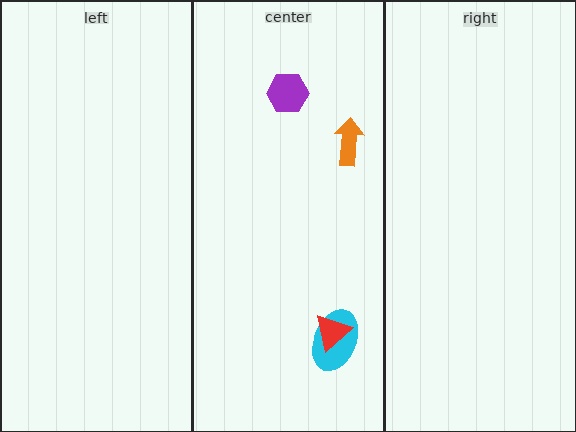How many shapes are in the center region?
4.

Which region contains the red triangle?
The center region.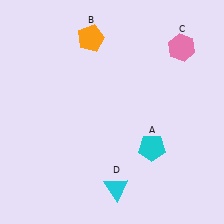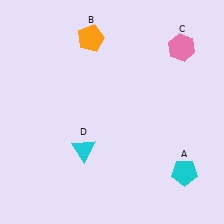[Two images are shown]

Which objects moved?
The objects that moved are: the cyan pentagon (A), the cyan triangle (D).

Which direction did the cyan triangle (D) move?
The cyan triangle (D) moved up.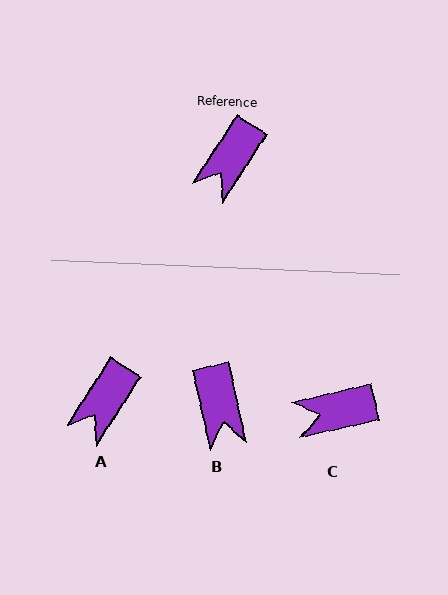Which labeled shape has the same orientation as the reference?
A.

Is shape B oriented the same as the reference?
No, it is off by about 46 degrees.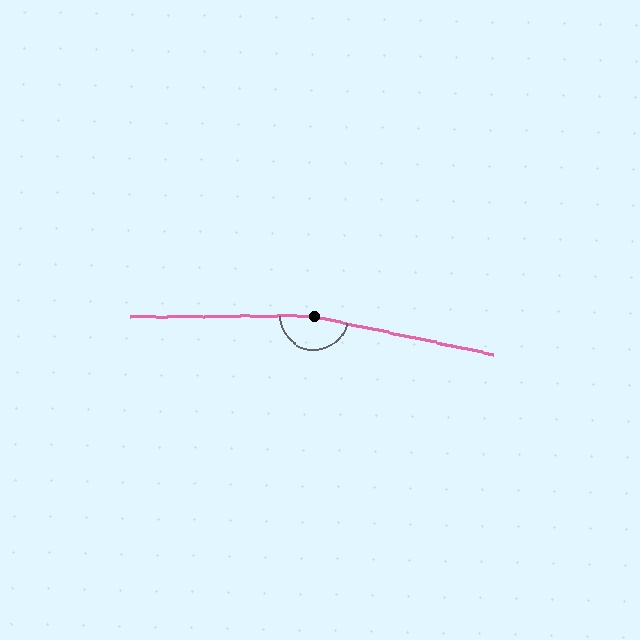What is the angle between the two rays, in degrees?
Approximately 167 degrees.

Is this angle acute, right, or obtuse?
It is obtuse.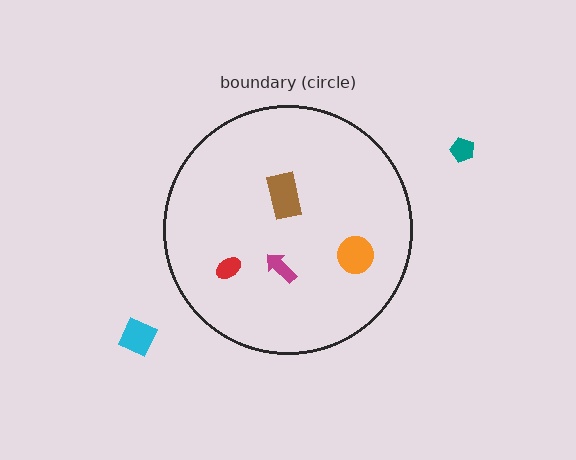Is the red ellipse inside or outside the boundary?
Inside.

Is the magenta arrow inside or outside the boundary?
Inside.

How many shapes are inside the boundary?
4 inside, 2 outside.